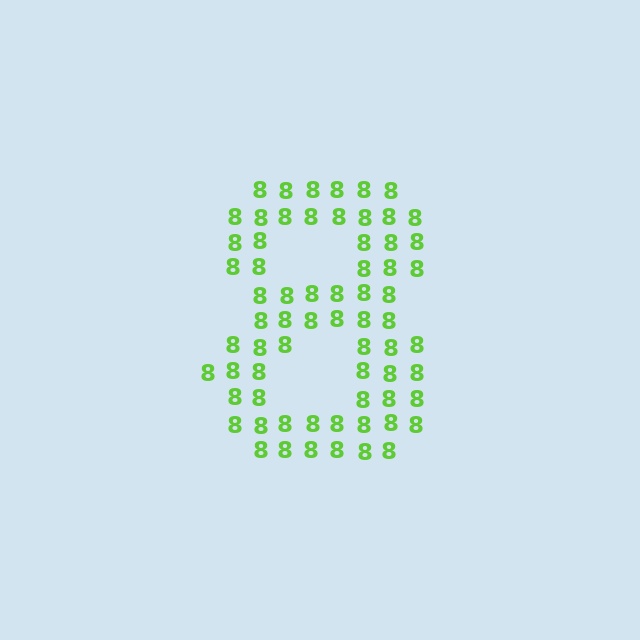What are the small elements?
The small elements are digit 8's.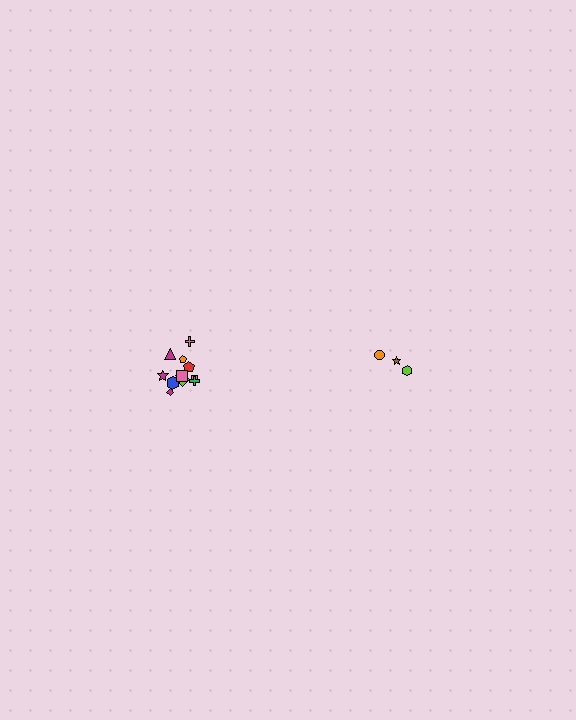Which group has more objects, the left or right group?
The left group.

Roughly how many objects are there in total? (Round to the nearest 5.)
Roughly 15 objects in total.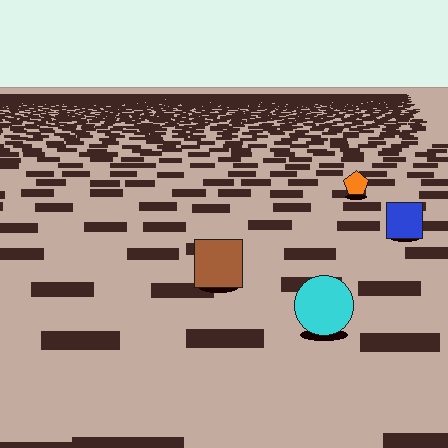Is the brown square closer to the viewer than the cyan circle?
No. The cyan circle is closer — you can tell from the texture gradient: the ground texture is coarser near it.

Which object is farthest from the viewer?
The orange pentagon is farthest from the viewer. It appears smaller and the ground texture around it is denser.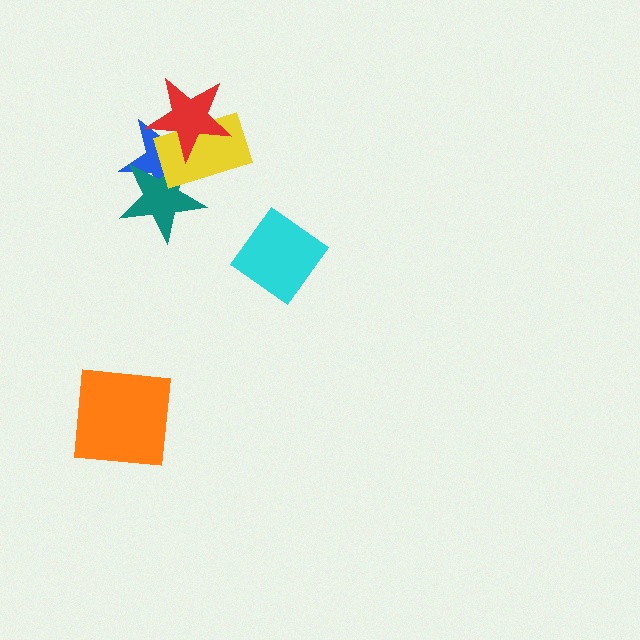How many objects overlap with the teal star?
2 objects overlap with the teal star.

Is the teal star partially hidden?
Yes, it is partially covered by another shape.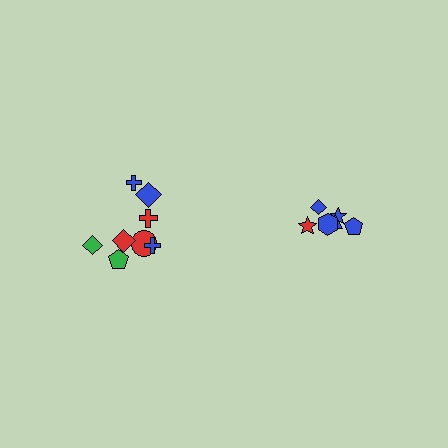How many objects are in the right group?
There are 6 objects.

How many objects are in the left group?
There are 8 objects.